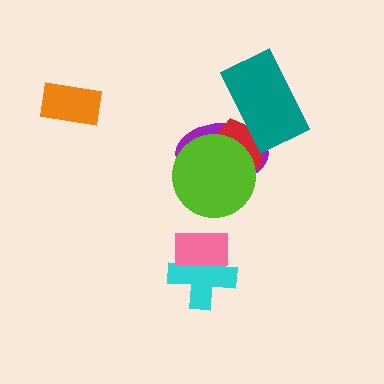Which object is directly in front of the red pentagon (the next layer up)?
The lime circle is directly in front of the red pentagon.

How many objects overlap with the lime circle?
2 objects overlap with the lime circle.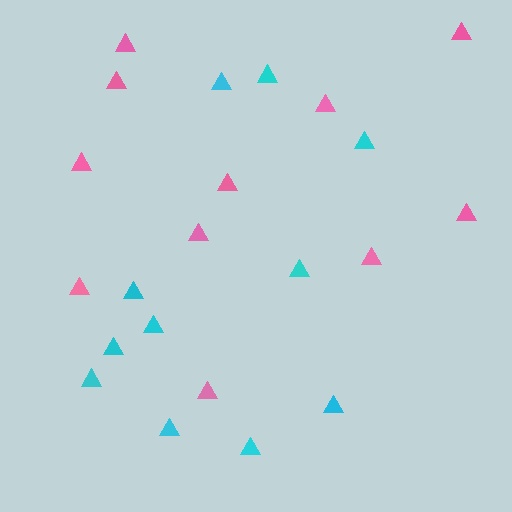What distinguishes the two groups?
There are 2 groups: one group of cyan triangles (11) and one group of pink triangles (11).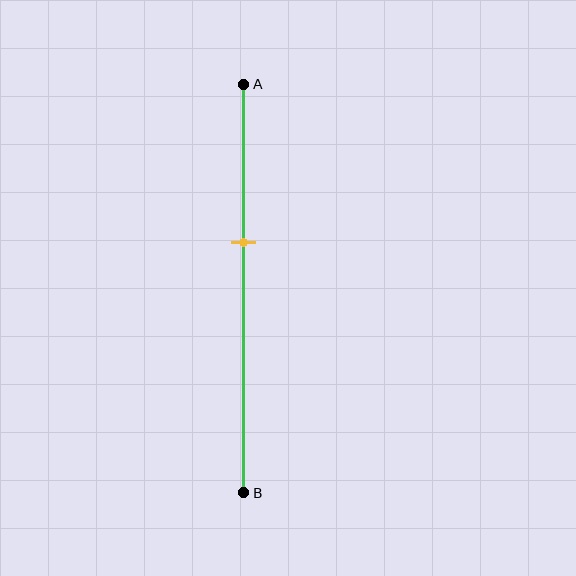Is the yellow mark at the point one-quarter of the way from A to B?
No, the mark is at about 40% from A, not at the 25% one-quarter point.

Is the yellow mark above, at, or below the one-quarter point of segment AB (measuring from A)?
The yellow mark is below the one-quarter point of segment AB.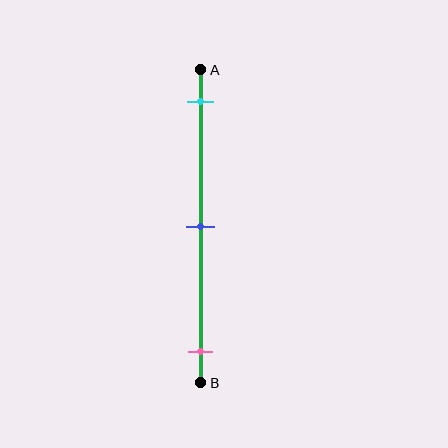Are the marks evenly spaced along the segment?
Yes, the marks are approximately evenly spaced.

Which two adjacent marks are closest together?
The cyan and blue marks are the closest adjacent pair.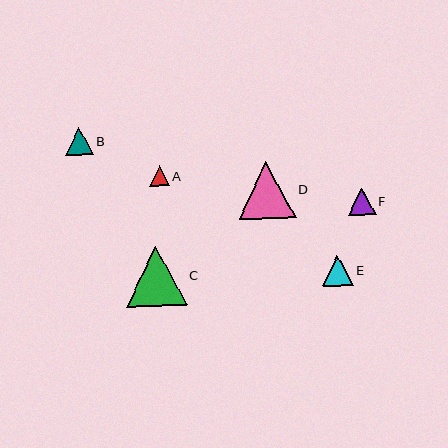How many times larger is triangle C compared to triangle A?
Triangle C is approximately 3.0 times the size of triangle A.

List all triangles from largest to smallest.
From largest to smallest: C, D, E, B, F, A.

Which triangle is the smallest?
Triangle A is the smallest with a size of approximately 20 pixels.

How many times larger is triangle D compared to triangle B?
Triangle D is approximately 2.1 times the size of triangle B.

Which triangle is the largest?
Triangle C is the largest with a size of approximately 60 pixels.